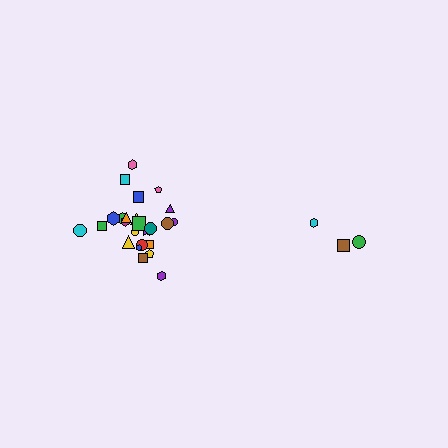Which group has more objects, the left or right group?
The left group.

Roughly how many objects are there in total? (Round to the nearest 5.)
Roughly 30 objects in total.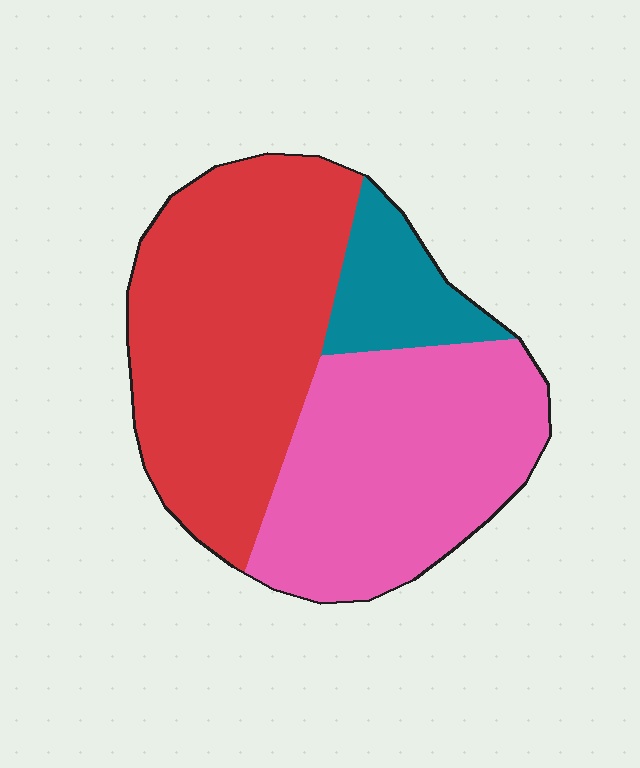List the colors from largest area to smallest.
From largest to smallest: red, pink, teal.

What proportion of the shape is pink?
Pink takes up about two fifths (2/5) of the shape.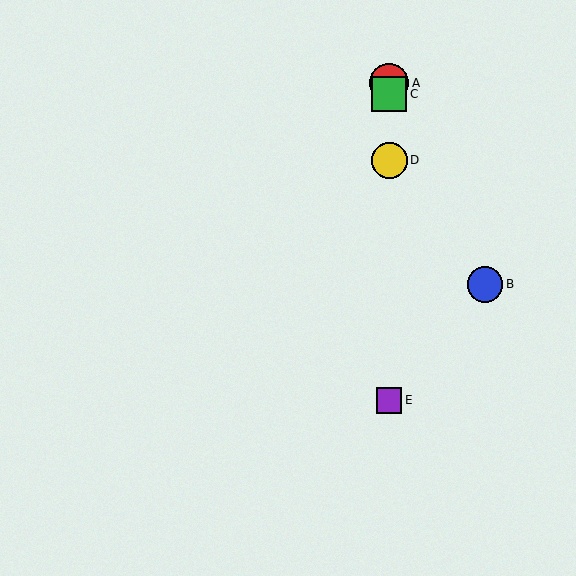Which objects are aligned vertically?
Objects A, C, D, E are aligned vertically.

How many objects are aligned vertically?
4 objects (A, C, D, E) are aligned vertically.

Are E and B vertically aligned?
No, E is at x≈389 and B is at x≈485.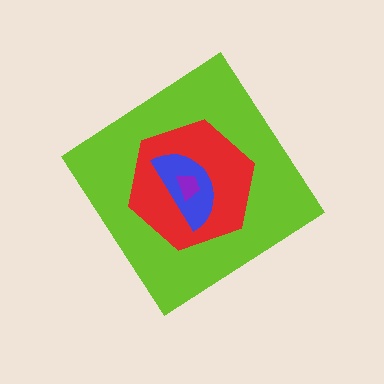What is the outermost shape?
The lime diamond.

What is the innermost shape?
The purple trapezoid.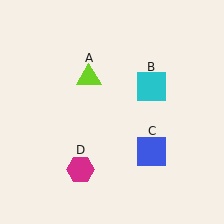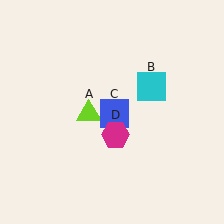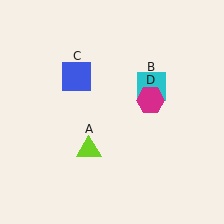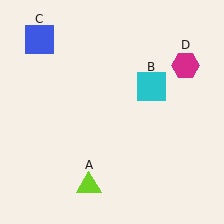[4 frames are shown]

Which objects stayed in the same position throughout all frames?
Cyan square (object B) remained stationary.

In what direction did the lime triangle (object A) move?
The lime triangle (object A) moved down.